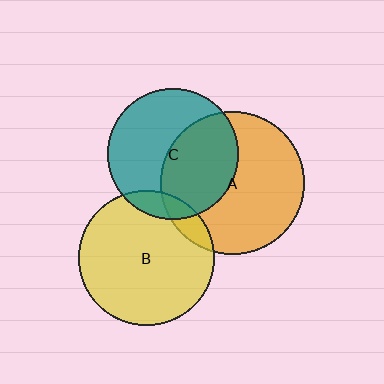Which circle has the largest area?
Circle A (orange).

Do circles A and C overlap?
Yes.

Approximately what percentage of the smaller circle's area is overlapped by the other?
Approximately 45%.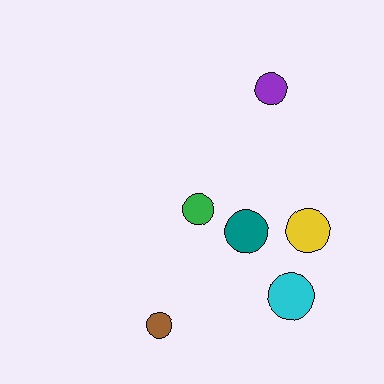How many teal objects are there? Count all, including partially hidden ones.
There is 1 teal object.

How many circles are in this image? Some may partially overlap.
There are 6 circles.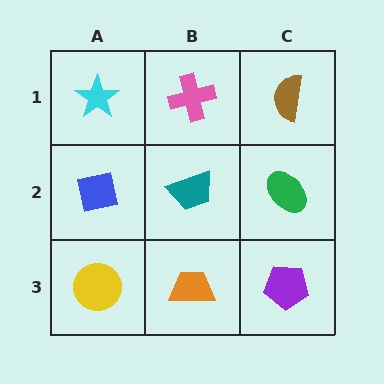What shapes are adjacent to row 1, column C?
A green ellipse (row 2, column C), a pink cross (row 1, column B).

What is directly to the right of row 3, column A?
An orange trapezoid.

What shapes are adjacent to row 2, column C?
A brown semicircle (row 1, column C), a purple pentagon (row 3, column C), a teal trapezoid (row 2, column B).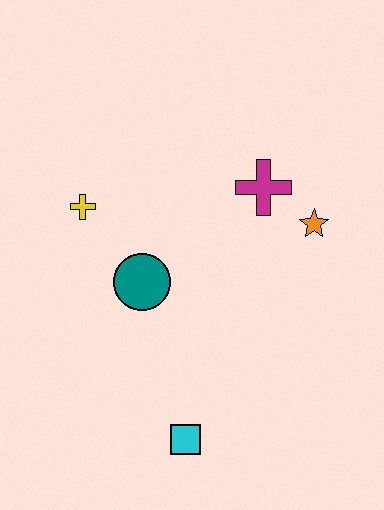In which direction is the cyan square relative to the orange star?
The cyan square is below the orange star.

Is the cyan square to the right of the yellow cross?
Yes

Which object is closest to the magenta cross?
The orange star is closest to the magenta cross.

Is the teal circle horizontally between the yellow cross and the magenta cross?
Yes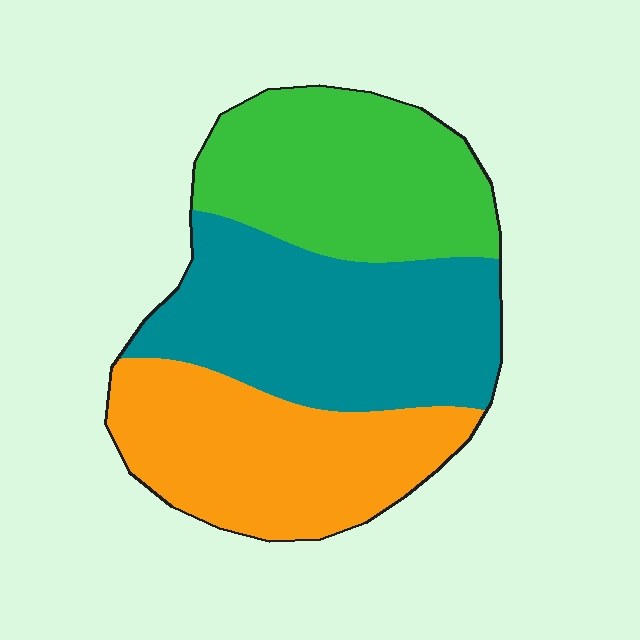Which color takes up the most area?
Teal, at roughly 35%.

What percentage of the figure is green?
Green takes up about one third (1/3) of the figure.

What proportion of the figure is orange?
Orange covers 32% of the figure.